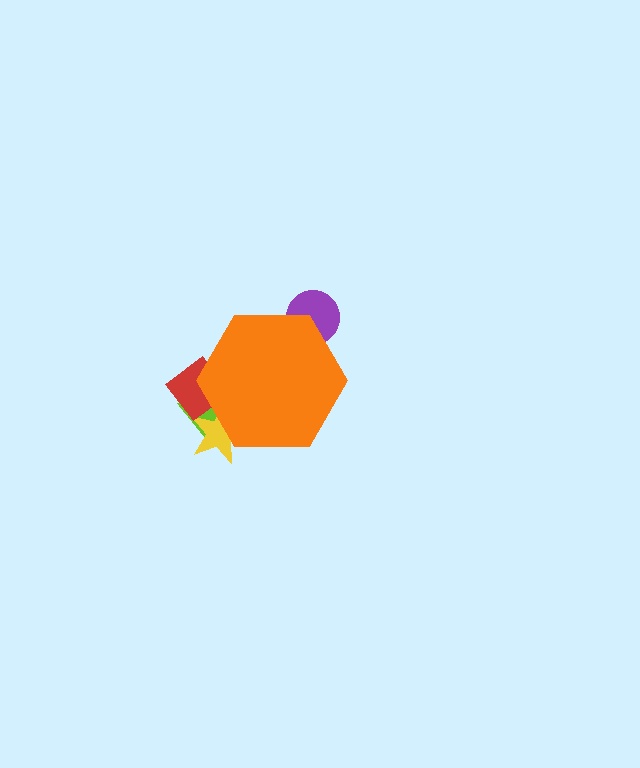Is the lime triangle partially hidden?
Yes, the lime triangle is partially hidden behind the orange hexagon.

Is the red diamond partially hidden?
Yes, the red diamond is partially hidden behind the orange hexagon.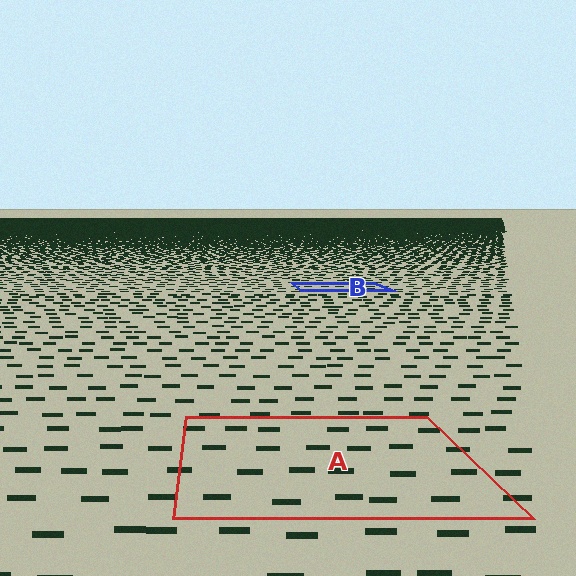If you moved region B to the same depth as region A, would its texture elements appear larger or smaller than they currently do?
They would appear larger. At a closer depth, the same texture elements are projected at a bigger on-screen size.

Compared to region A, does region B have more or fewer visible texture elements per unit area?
Region B has more texture elements per unit area — they are packed more densely because it is farther away.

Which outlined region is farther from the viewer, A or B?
Region B is farther from the viewer — the texture elements inside it appear smaller and more densely packed.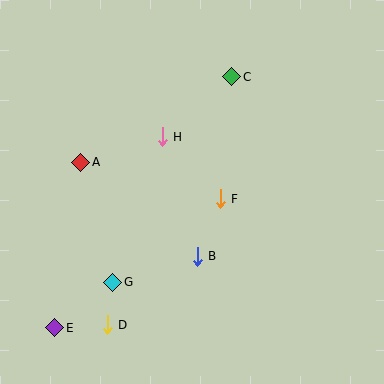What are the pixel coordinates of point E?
Point E is at (55, 328).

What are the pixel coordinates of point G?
Point G is at (113, 282).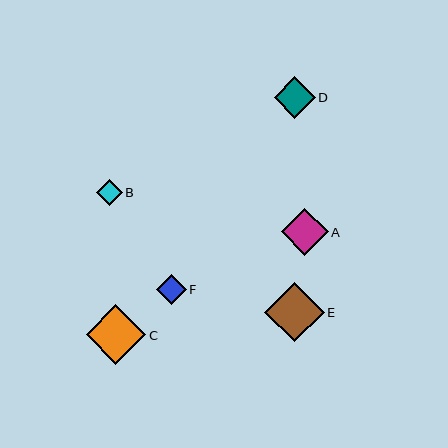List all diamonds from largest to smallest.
From largest to smallest: E, C, A, D, F, B.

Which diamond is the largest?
Diamond E is the largest with a size of approximately 60 pixels.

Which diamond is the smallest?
Diamond B is the smallest with a size of approximately 26 pixels.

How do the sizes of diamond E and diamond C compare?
Diamond E and diamond C are approximately the same size.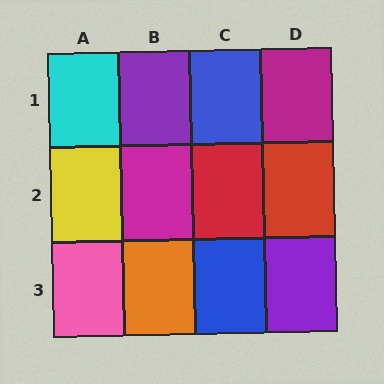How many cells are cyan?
1 cell is cyan.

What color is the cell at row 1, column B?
Purple.